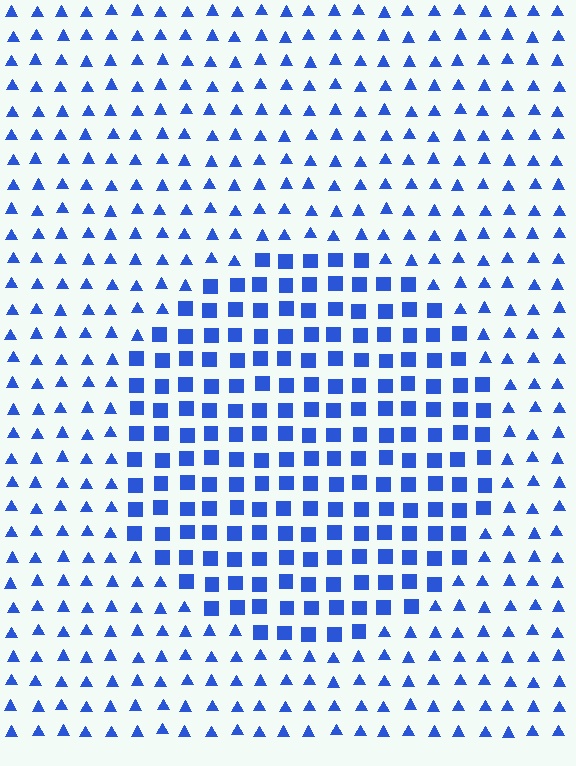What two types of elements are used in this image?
The image uses squares inside the circle region and triangles outside it.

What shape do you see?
I see a circle.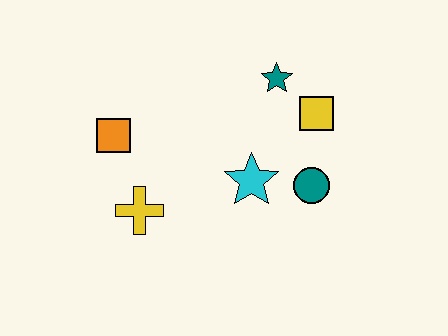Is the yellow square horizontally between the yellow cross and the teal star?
No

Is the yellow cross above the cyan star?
No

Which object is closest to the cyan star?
The teal circle is closest to the cyan star.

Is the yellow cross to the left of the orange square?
No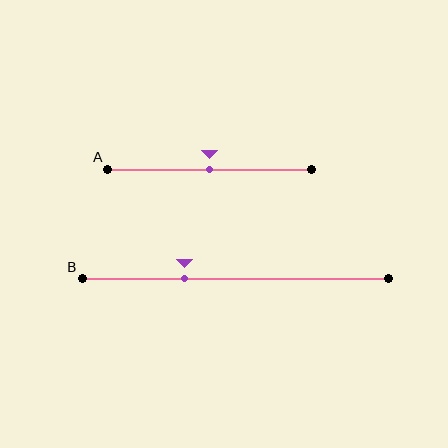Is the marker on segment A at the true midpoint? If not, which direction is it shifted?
Yes, the marker on segment A is at the true midpoint.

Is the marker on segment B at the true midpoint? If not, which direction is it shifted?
No, the marker on segment B is shifted to the left by about 17% of the segment length.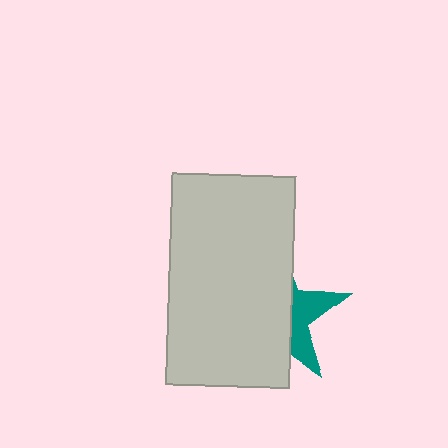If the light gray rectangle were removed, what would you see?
You would see the complete teal star.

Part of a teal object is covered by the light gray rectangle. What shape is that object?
It is a star.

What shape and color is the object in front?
The object in front is a light gray rectangle.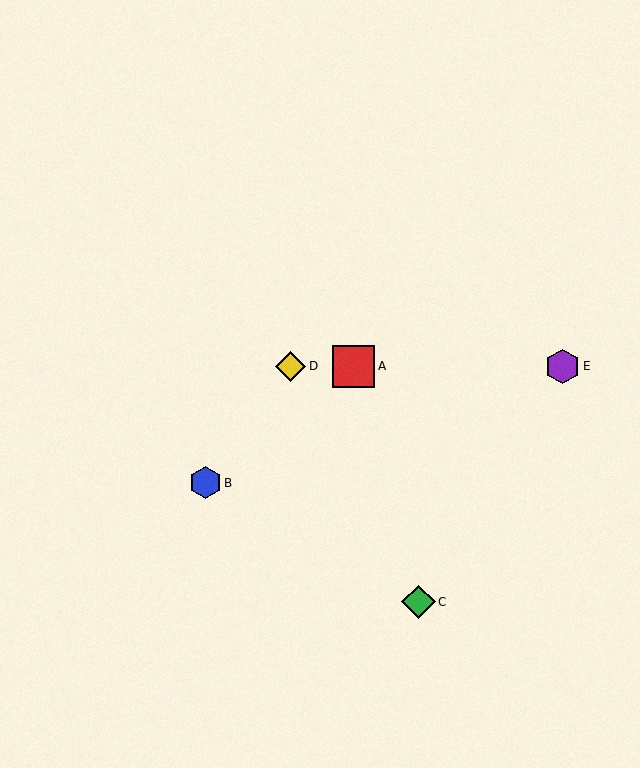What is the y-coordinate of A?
Object A is at y≈367.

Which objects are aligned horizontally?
Objects A, D, E are aligned horizontally.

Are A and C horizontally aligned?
No, A is at y≈367 and C is at y≈602.